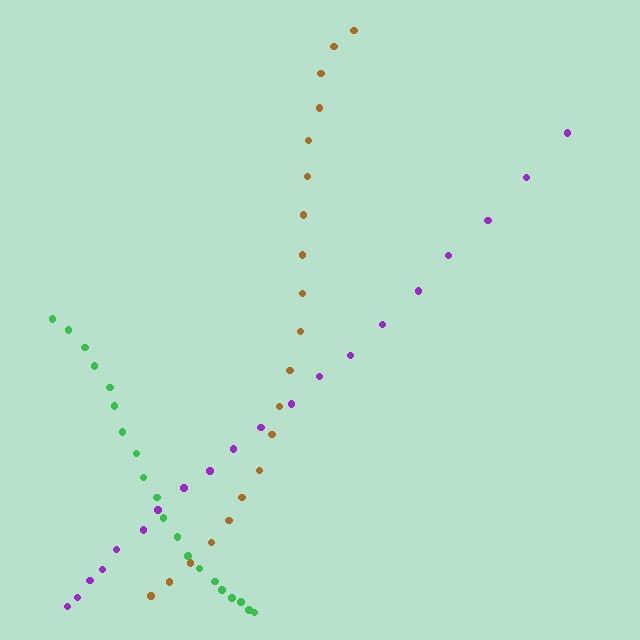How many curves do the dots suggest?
There are 3 distinct paths.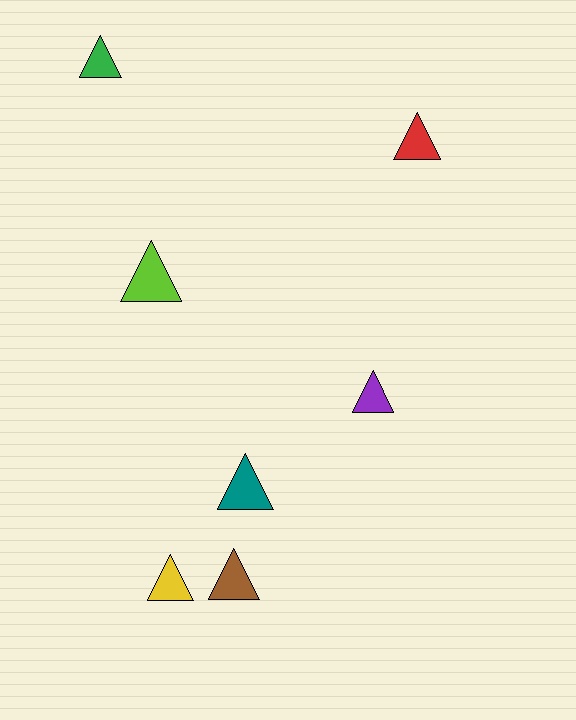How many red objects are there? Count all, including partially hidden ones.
There is 1 red object.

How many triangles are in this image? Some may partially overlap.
There are 7 triangles.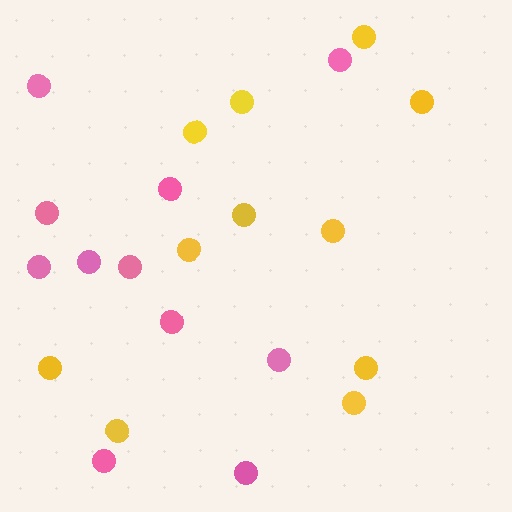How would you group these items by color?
There are 2 groups: one group of pink circles (11) and one group of yellow circles (11).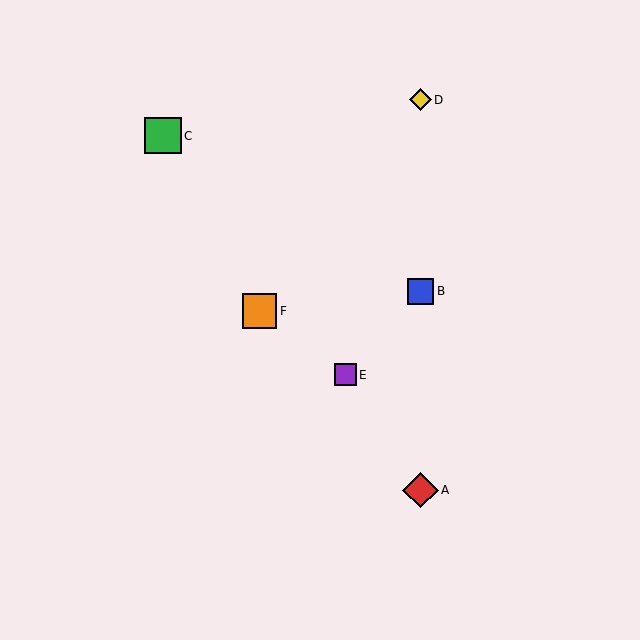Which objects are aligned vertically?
Objects A, B, D are aligned vertically.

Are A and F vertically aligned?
No, A is at x≈420 and F is at x≈259.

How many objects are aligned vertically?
3 objects (A, B, D) are aligned vertically.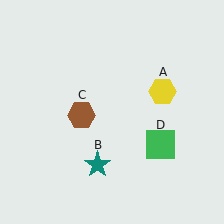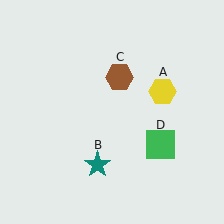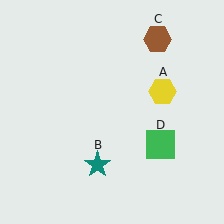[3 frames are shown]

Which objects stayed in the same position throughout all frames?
Yellow hexagon (object A) and teal star (object B) and green square (object D) remained stationary.